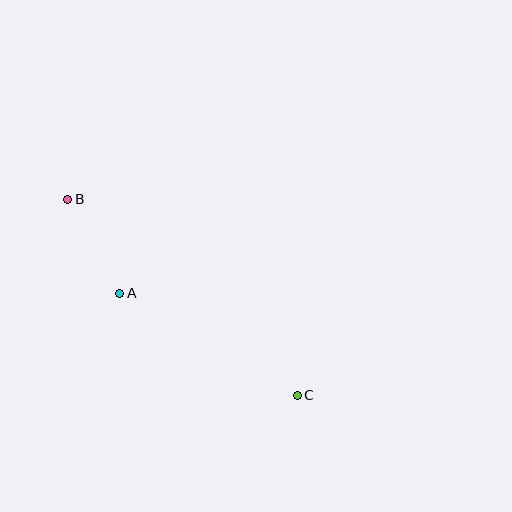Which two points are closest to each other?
Points A and B are closest to each other.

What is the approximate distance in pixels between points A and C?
The distance between A and C is approximately 205 pixels.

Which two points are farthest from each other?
Points B and C are farthest from each other.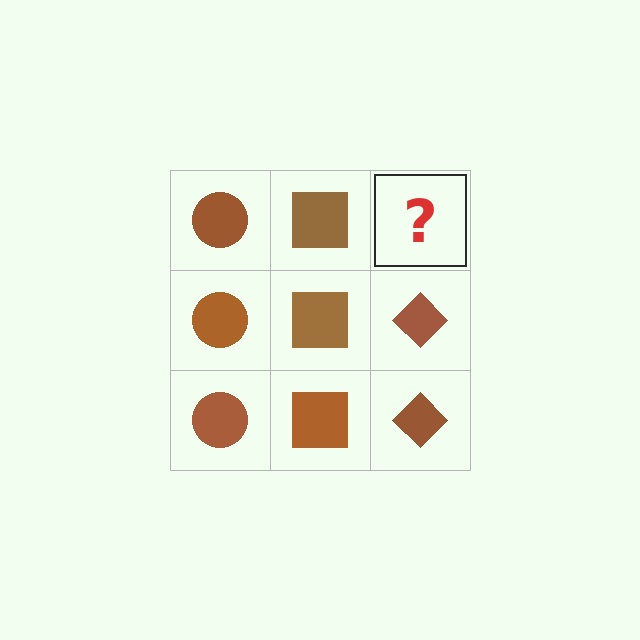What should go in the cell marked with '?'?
The missing cell should contain a brown diamond.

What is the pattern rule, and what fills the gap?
The rule is that each column has a consistent shape. The gap should be filled with a brown diamond.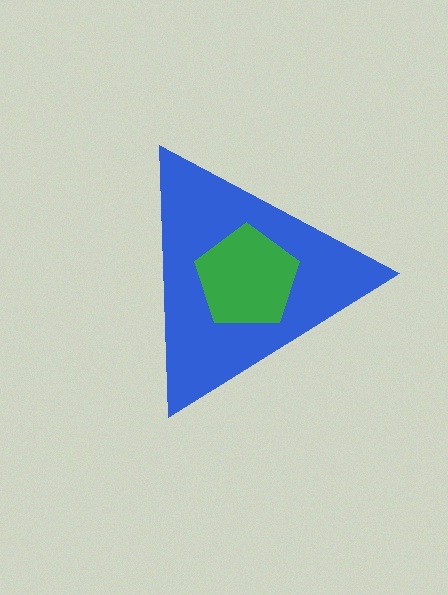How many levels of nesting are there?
2.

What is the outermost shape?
The blue triangle.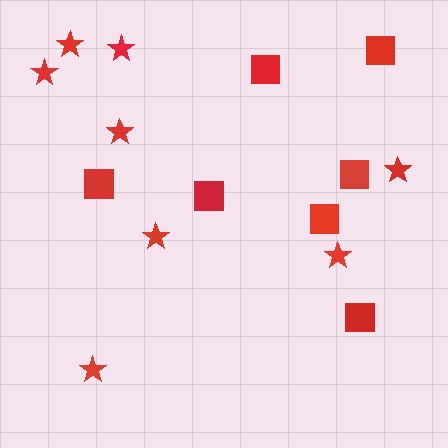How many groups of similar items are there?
There are 2 groups: one group of stars (8) and one group of squares (7).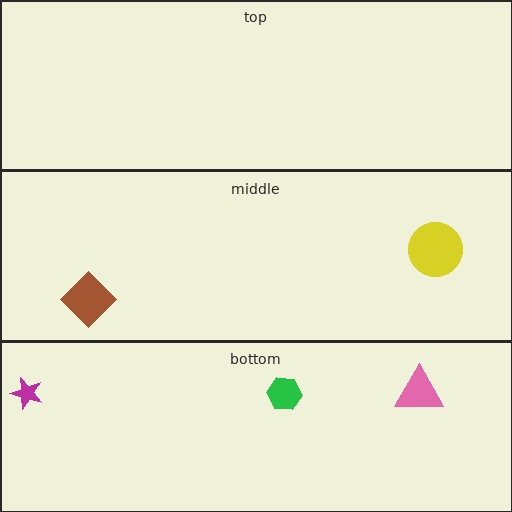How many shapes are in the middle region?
2.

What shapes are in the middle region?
The brown diamond, the yellow circle.